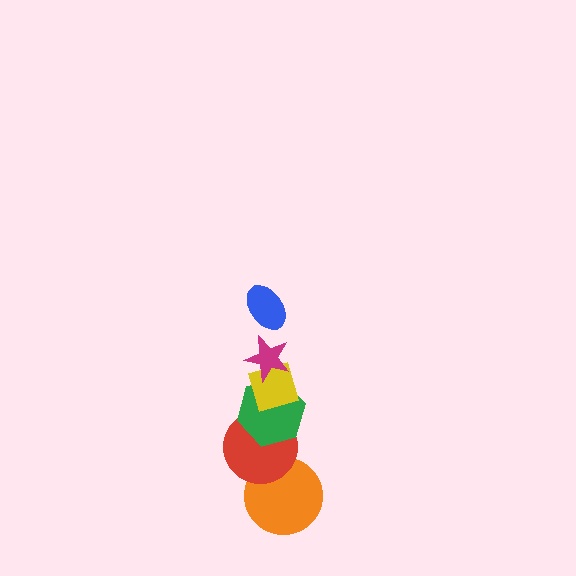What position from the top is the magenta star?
The magenta star is 2nd from the top.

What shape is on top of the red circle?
The green hexagon is on top of the red circle.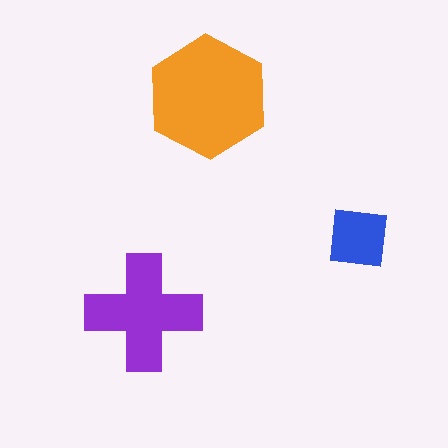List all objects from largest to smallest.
The orange hexagon, the purple cross, the blue square.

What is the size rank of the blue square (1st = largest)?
3rd.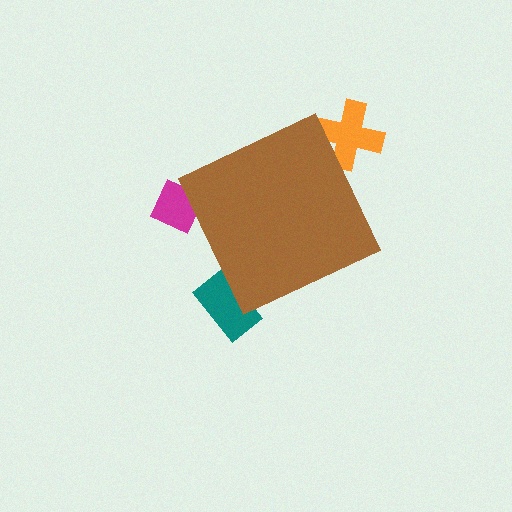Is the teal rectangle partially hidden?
Yes, the teal rectangle is partially hidden behind the brown diamond.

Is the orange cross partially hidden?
Yes, the orange cross is partially hidden behind the brown diamond.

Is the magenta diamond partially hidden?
Yes, the magenta diamond is partially hidden behind the brown diamond.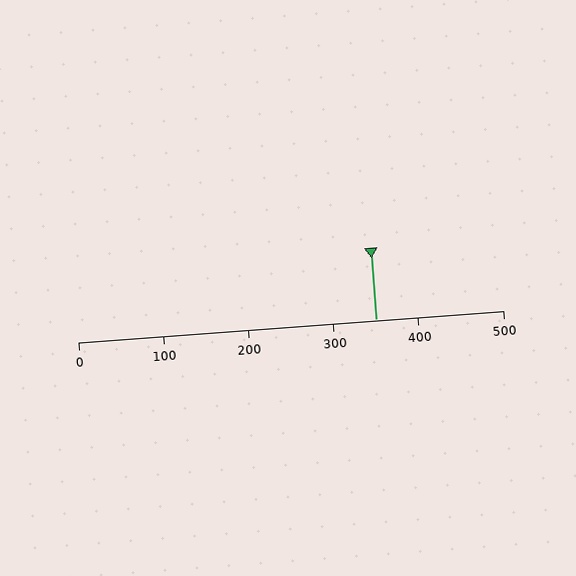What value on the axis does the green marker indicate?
The marker indicates approximately 350.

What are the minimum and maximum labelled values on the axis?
The axis runs from 0 to 500.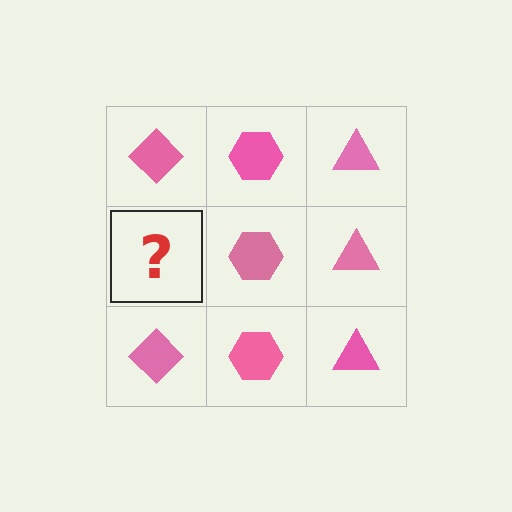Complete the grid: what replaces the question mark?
The question mark should be replaced with a pink diamond.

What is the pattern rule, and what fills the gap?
The rule is that each column has a consistent shape. The gap should be filled with a pink diamond.